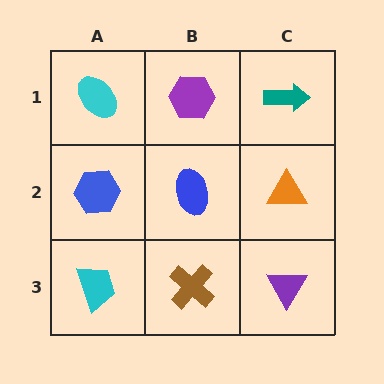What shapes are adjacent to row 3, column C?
An orange triangle (row 2, column C), a brown cross (row 3, column B).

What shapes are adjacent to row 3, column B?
A blue ellipse (row 2, column B), a cyan trapezoid (row 3, column A), a purple triangle (row 3, column C).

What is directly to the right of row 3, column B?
A purple triangle.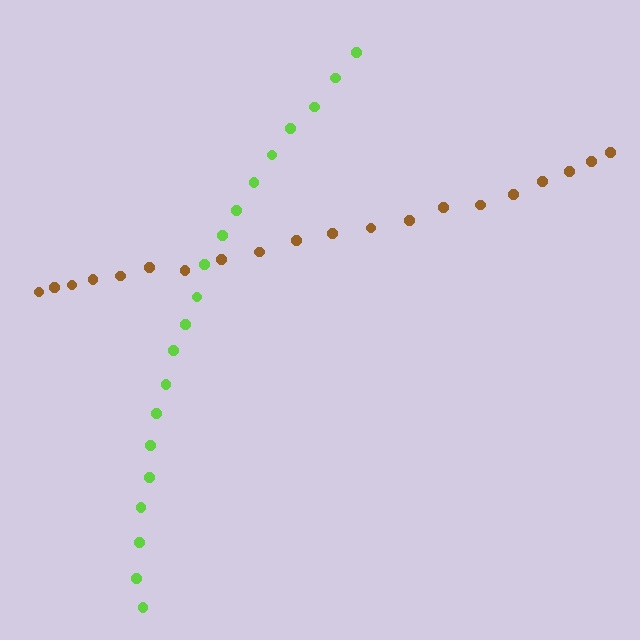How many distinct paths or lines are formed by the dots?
There are 2 distinct paths.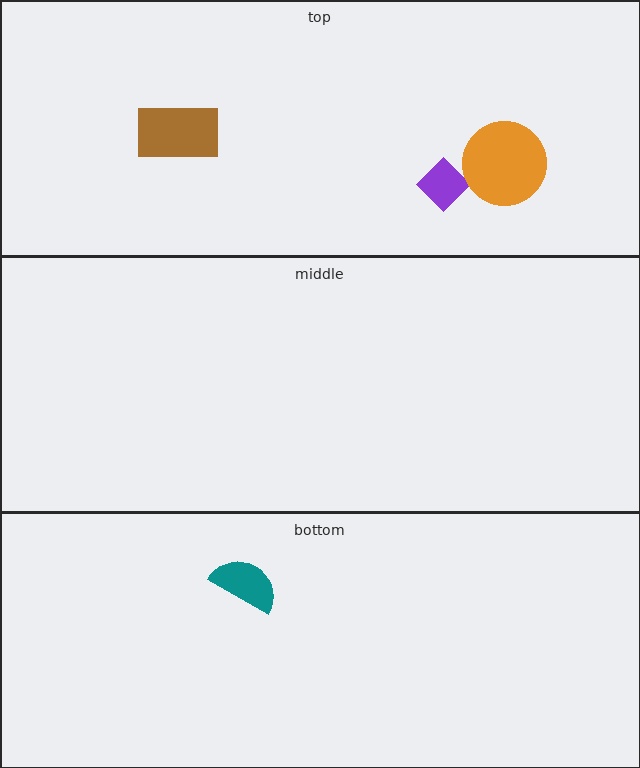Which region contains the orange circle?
The top region.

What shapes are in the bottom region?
The teal semicircle.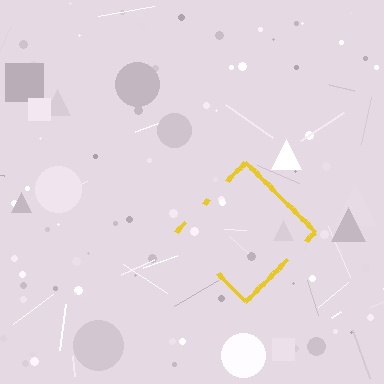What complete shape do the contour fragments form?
The contour fragments form a diamond.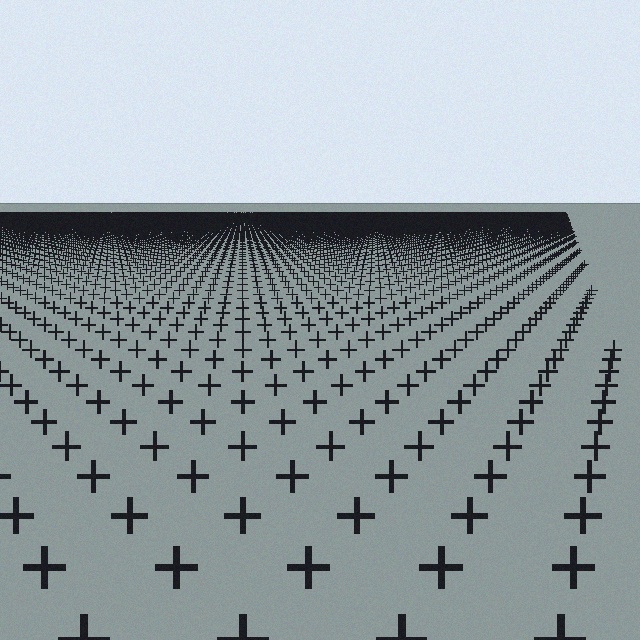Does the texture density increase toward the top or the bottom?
Density increases toward the top.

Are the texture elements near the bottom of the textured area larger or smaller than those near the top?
Larger. Near the bottom, elements are closer to the viewer and appear at a bigger on-screen size.